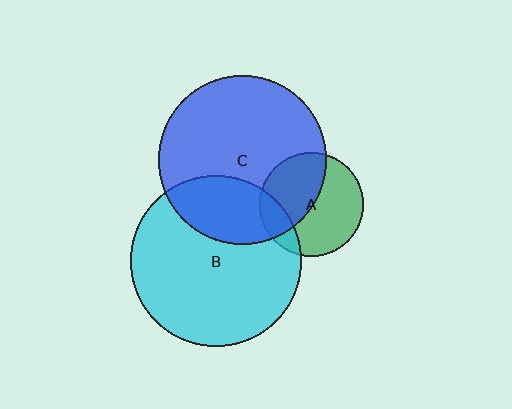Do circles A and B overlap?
Yes.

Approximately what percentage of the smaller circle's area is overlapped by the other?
Approximately 15%.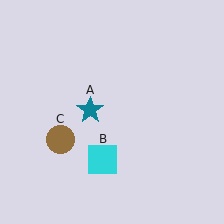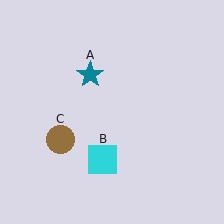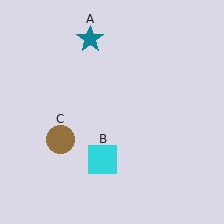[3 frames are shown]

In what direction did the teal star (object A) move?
The teal star (object A) moved up.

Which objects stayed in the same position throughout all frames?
Cyan square (object B) and brown circle (object C) remained stationary.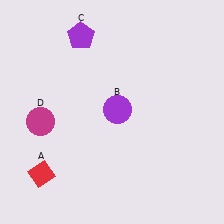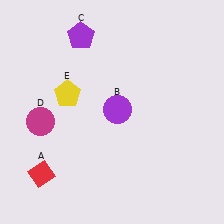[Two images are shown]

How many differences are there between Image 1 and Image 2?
There is 1 difference between the two images.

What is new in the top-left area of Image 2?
A yellow pentagon (E) was added in the top-left area of Image 2.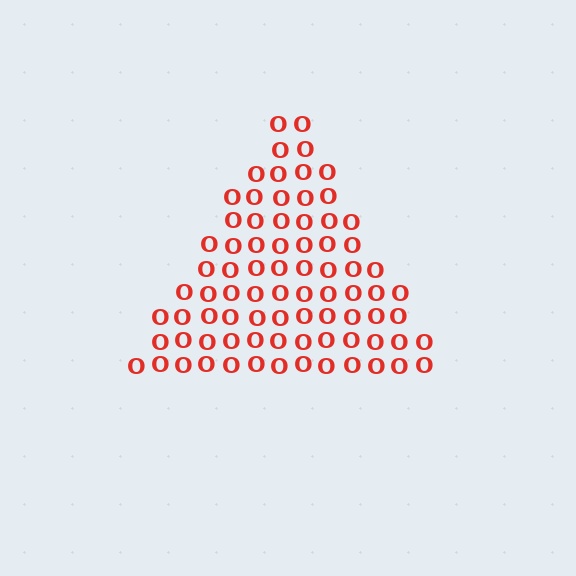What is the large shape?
The large shape is a triangle.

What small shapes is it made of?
It is made of small letter O's.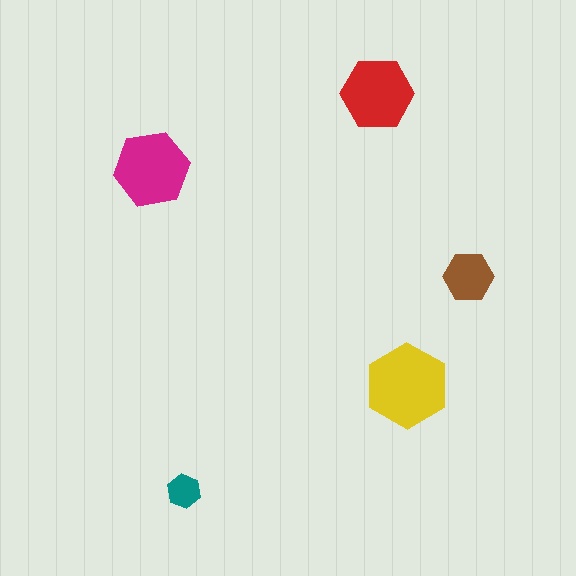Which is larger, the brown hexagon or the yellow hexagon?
The yellow one.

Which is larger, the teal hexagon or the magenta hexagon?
The magenta one.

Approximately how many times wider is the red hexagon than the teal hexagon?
About 2 times wider.